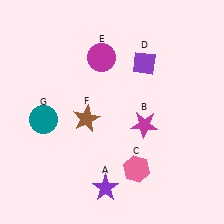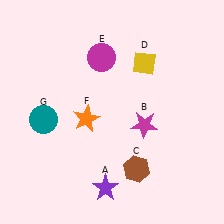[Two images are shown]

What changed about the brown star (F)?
In Image 1, F is brown. In Image 2, it changed to orange.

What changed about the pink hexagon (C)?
In Image 1, C is pink. In Image 2, it changed to brown.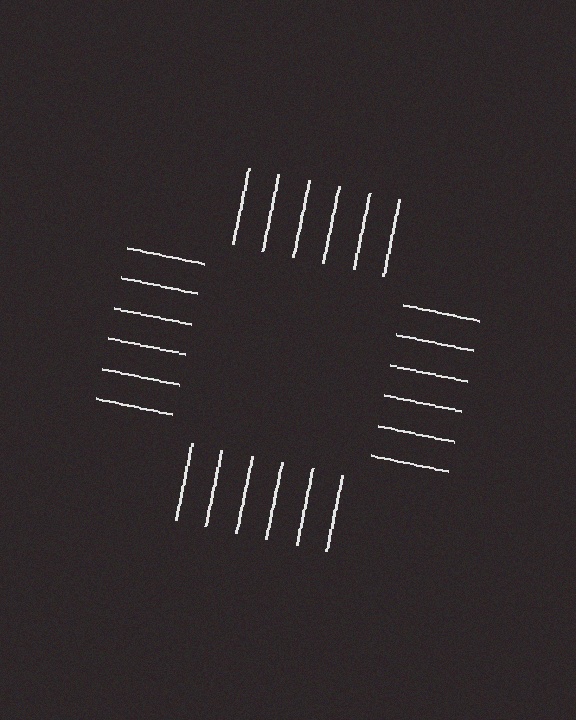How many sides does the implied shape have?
4 sides — the line-ends trace a square.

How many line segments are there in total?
24 — 6 along each of the 4 edges.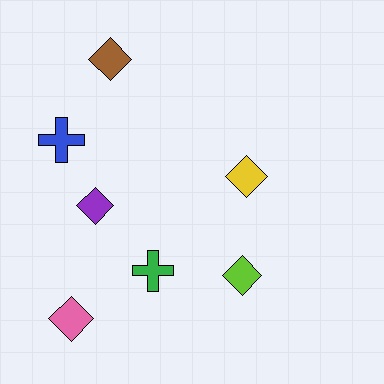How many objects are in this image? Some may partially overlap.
There are 7 objects.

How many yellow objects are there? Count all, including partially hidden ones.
There is 1 yellow object.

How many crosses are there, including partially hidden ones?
There are 2 crosses.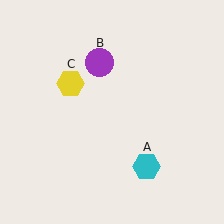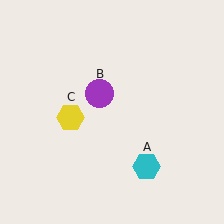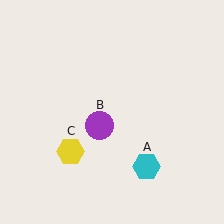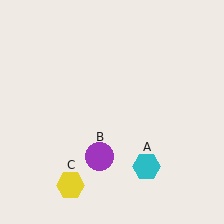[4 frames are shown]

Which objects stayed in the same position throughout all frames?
Cyan hexagon (object A) remained stationary.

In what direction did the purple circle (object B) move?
The purple circle (object B) moved down.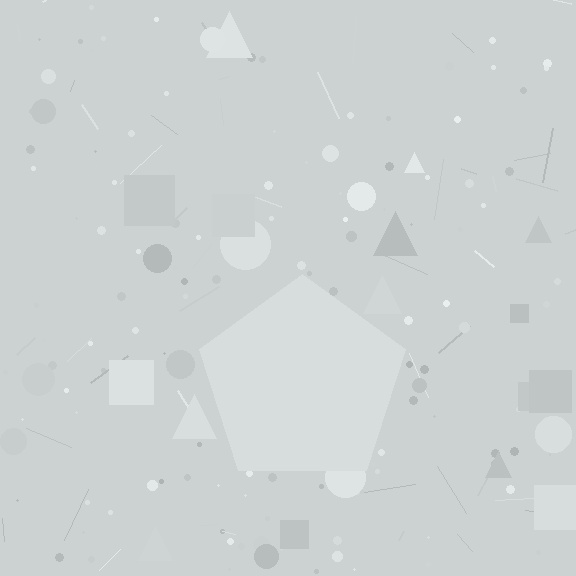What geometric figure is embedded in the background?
A pentagon is embedded in the background.